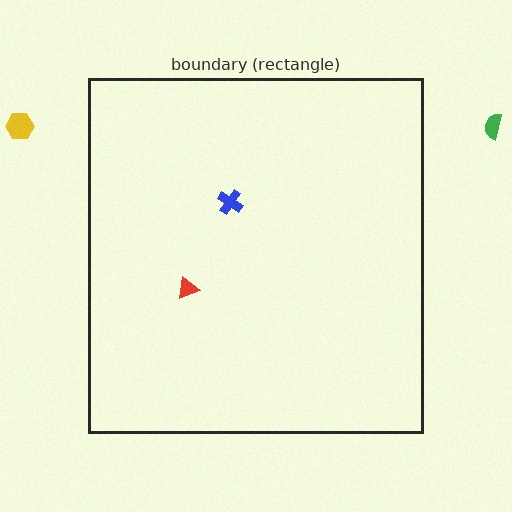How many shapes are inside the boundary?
2 inside, 2 outside.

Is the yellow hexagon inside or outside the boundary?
Outside.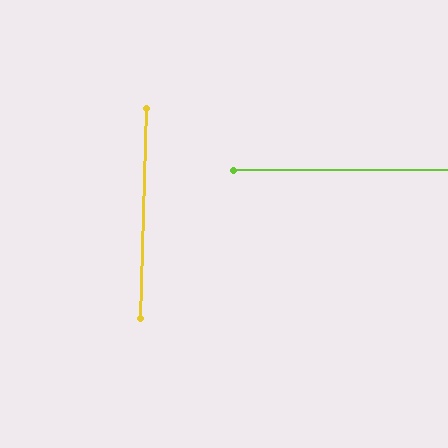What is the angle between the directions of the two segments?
Approximately 88 degrees.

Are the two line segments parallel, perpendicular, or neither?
Perpendicular — they meet at approximately 88°.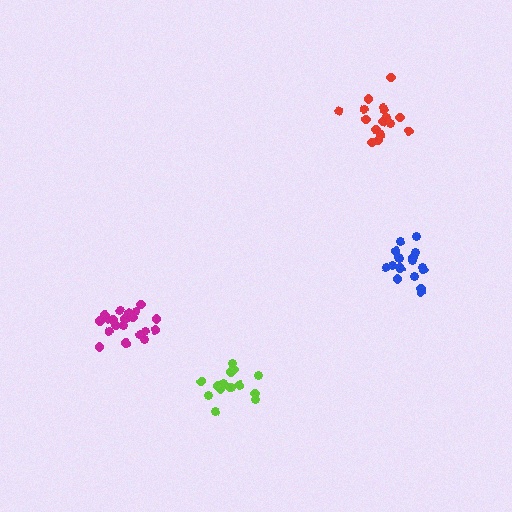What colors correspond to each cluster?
The clusters are colored: magenta, lime, red, blue.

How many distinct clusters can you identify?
There are 4 distinct clusters.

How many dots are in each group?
Group 1: 20 dots, Group 2: 17 dots, Group 3: 16 dots, Group 4: 18 dots (71 total).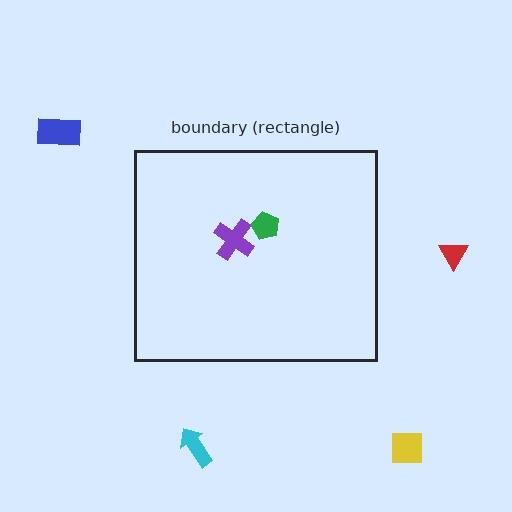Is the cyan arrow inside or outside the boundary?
Outside.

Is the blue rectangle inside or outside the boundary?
Outside.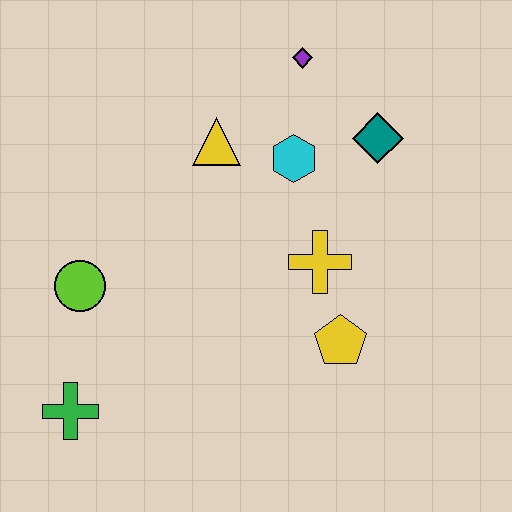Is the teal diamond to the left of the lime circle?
No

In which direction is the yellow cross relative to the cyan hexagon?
The yellow cross is below the cyan hexagon.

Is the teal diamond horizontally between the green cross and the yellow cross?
No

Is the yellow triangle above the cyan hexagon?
Yes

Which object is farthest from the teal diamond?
The green cross is farthest from the teal diamond.